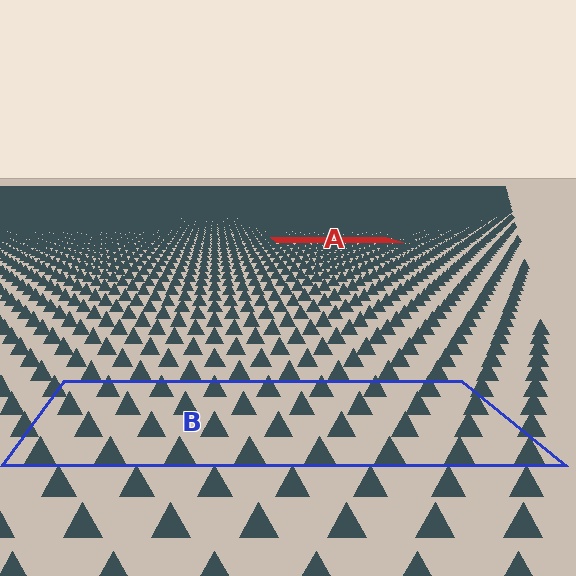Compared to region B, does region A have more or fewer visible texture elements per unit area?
Region A has more texture elements per unit area — they are packed more densely because it is farther away.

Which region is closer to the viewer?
Region B is closer. The texture elements there are larger and more spread out.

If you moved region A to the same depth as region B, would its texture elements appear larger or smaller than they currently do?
They would appear larger. At a closer depth, the same texture elements are projected at a bigger on-screen size.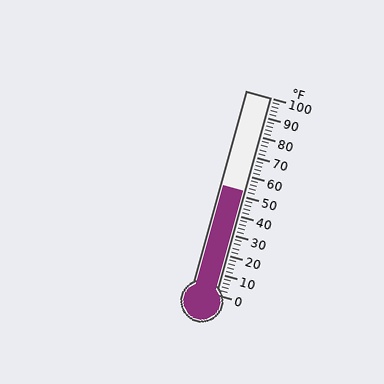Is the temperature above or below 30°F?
The temperature is above 30°F.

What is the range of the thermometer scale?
The thermometer scale ranges from 0°F to 100°F.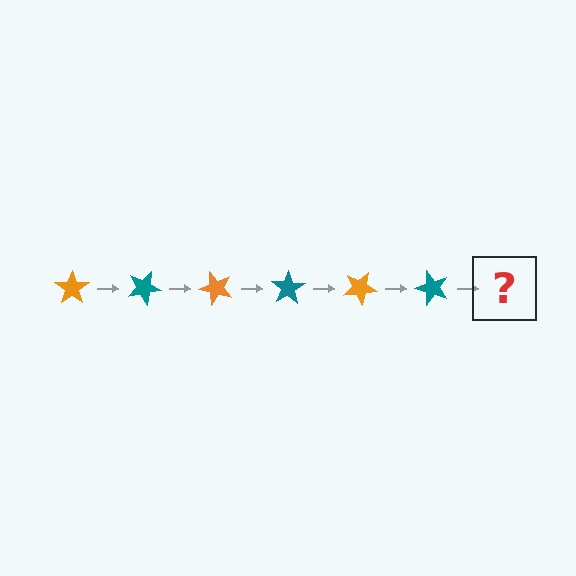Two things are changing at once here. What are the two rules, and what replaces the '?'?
The two rules are that it rotates 25 degrees each step and the color cycles through orange and teal. The '?' should be an orange star, rotated 150 degrees from the start.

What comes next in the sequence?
The next element should be an orange star, rotated 150 degrees from the start.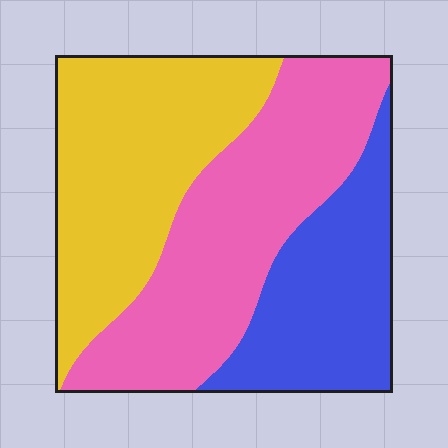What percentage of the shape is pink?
Pink takes up between a third and a half of the shape.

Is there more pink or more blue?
Pink.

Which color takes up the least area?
Blue, at roughly 25%.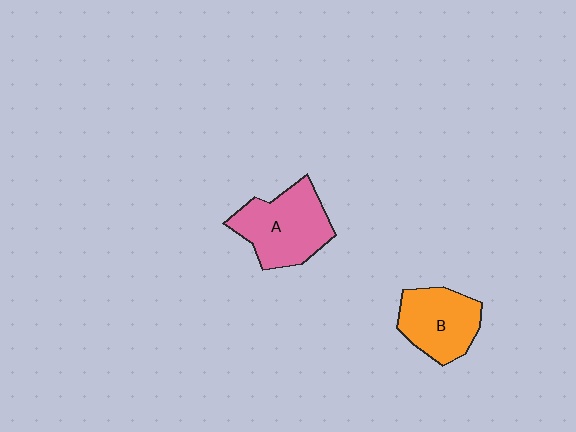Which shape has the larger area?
Shape A (pink).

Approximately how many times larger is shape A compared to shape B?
Approximately 1.2 times.